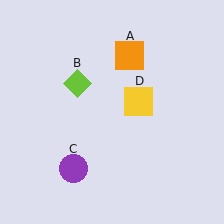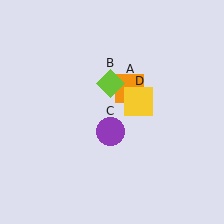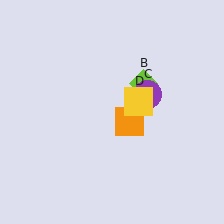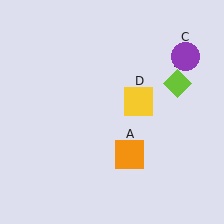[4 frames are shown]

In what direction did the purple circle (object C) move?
The purple circle (object C) moved up and to the right.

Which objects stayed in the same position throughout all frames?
Yellow square (object D) remained stationary.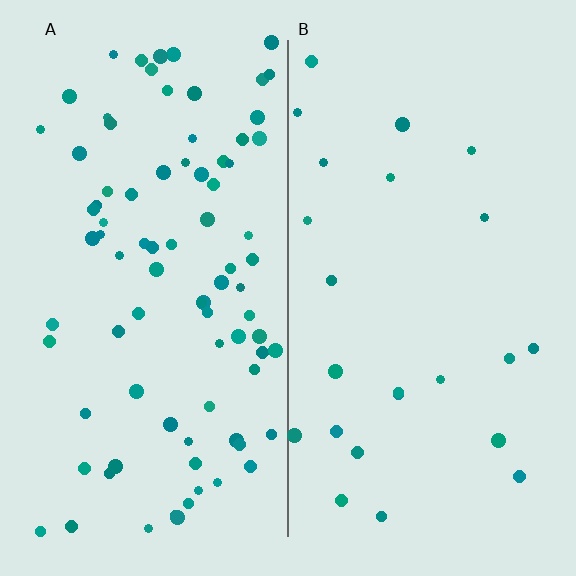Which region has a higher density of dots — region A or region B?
A (the left).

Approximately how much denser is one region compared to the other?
Approximately 3.6× — region A over region B.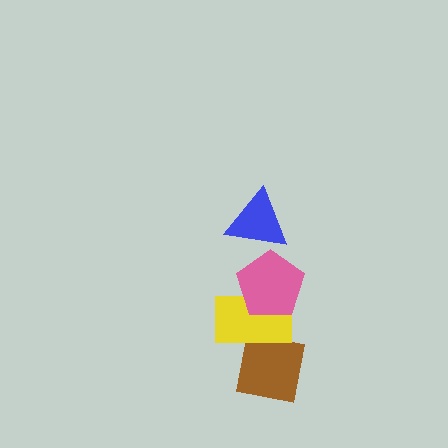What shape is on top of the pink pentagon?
The blue triangle is on top of the pink pentagon.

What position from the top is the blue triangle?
The blue triangle is 1st from the top.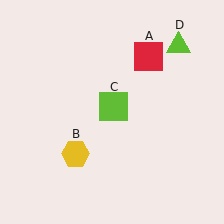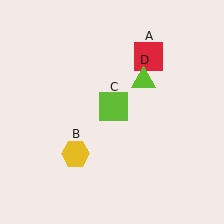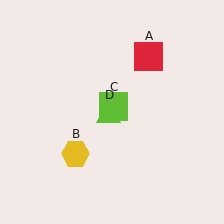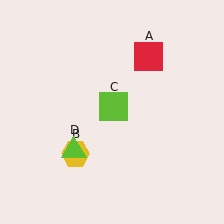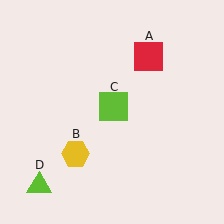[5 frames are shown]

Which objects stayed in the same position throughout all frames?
Red square (object A) and yellow hexagon (object B) and lime square (object C) remained stationary.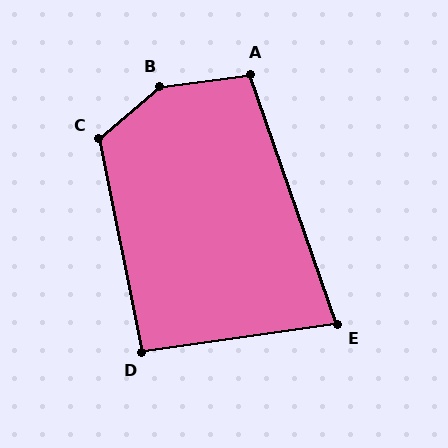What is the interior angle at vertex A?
Approximately 102 degrees (obtuse).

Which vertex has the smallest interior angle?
E, at approximately 79 degrees.